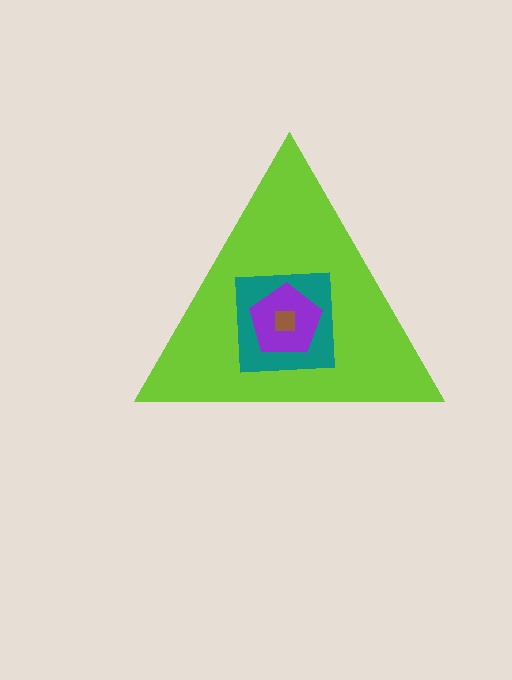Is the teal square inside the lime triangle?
Yes.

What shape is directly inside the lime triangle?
The teal square.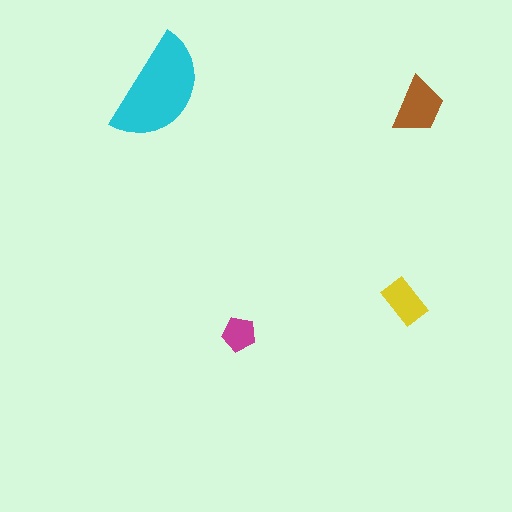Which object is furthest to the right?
The brown trapezoid is rightmost.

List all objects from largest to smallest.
The cyan semicircle, the brown trapezoid, the yellow rectangle, the magenta pentagon.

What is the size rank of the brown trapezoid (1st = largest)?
2nd.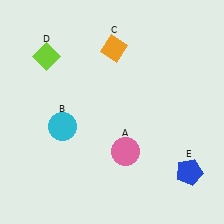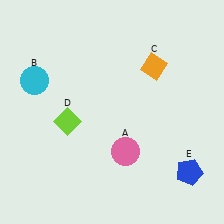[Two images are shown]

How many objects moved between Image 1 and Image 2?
3 objects moved between the two images.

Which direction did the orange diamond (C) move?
The orange diamond (C) moved right.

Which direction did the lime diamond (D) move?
The lime diamond (D) moved down.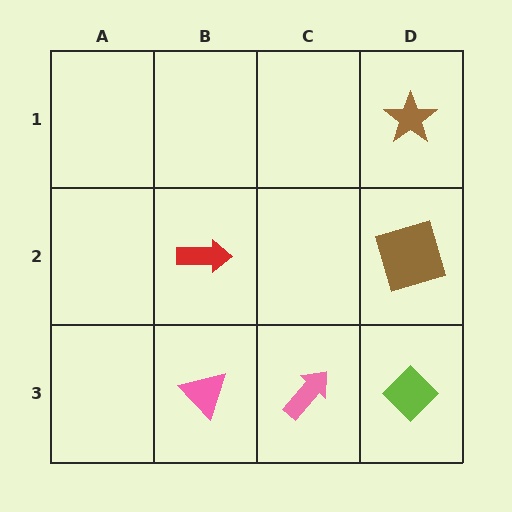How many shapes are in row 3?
3 shapes.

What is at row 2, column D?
A brown square.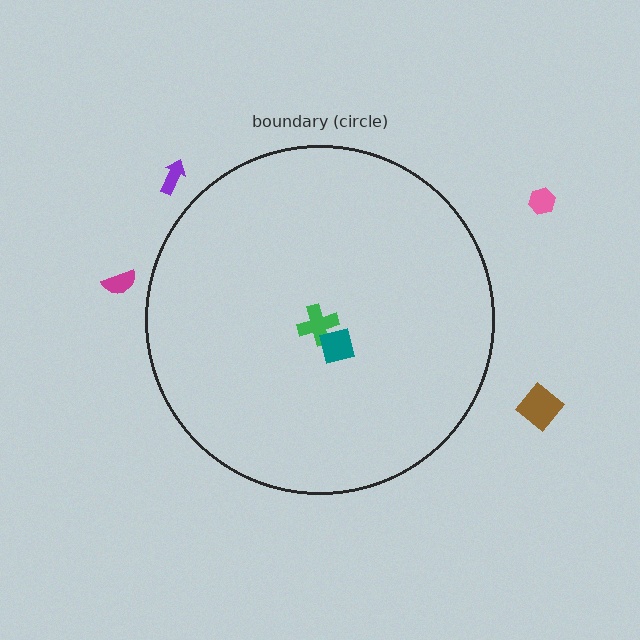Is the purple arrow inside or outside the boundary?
Outside.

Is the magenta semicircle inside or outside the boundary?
Outside.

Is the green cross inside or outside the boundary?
Inside.